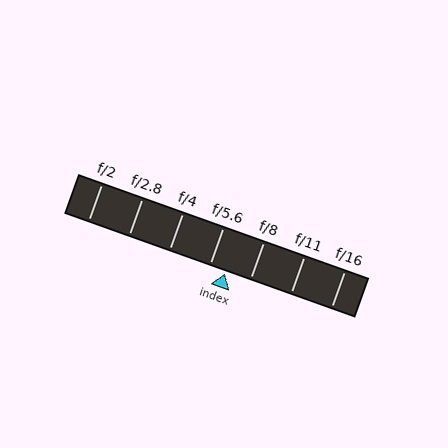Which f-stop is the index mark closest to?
The index mark is closest to f/5.6.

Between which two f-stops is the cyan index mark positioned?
The index mark is between f/5.6 and f/8.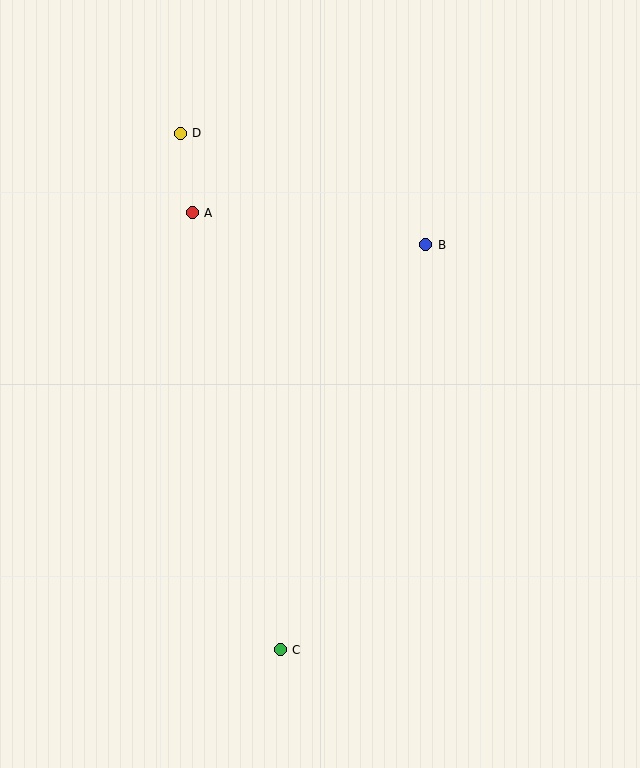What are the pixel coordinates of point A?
Point A is at (192, 213).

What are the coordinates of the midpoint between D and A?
The midpoint between D and A is at (186, 173).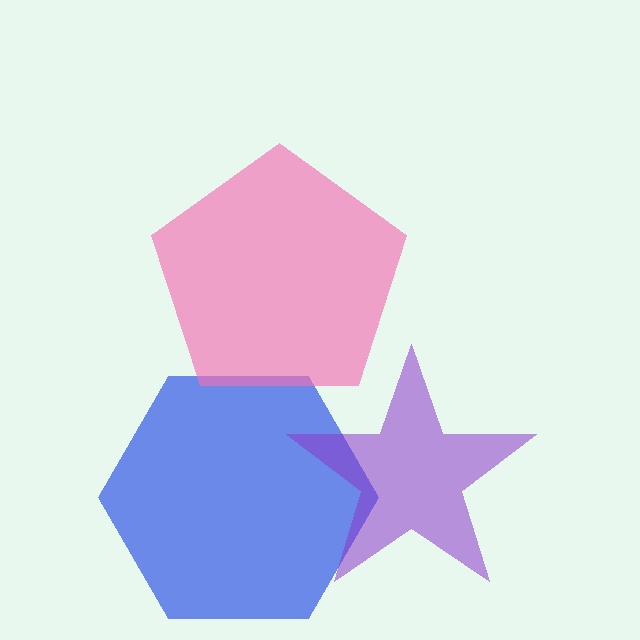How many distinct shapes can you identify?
There are 3 distinct shapes: a blue hexagon, a purple star, a pink pentagon.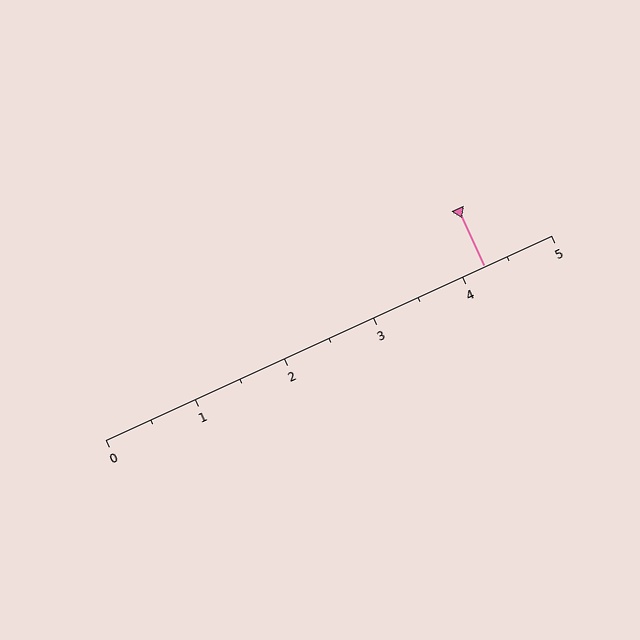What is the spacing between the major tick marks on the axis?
The major ticks are spaced 1 apart.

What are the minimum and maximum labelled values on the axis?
The axis runs from 0 to 5.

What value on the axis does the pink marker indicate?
The marker indicates approximately 4.2.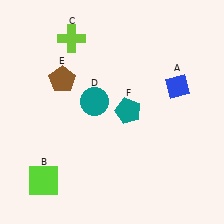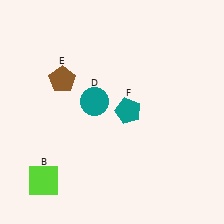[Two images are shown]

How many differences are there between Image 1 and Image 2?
There are 2 differences between the two images.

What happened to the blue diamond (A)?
The blue diamond (A) was removed in Image 2. It was in the top-right area of Image 1.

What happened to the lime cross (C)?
The lime cross (C) was removed in Image 2. It was in the top-left area of Image 1.